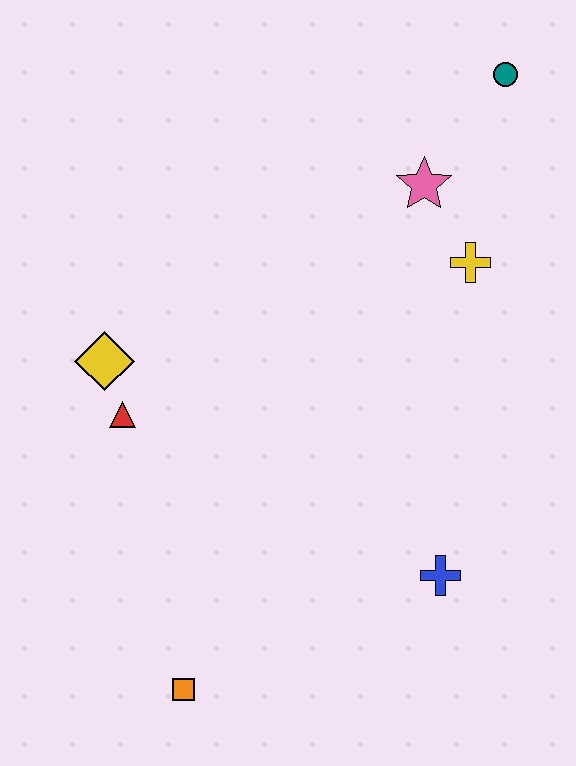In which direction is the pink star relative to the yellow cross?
The pink star is above the yellow cross.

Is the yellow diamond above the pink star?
No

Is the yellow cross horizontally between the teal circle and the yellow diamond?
Yes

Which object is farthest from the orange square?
The teal circle is farthest from the orange square.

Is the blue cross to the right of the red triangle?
Yes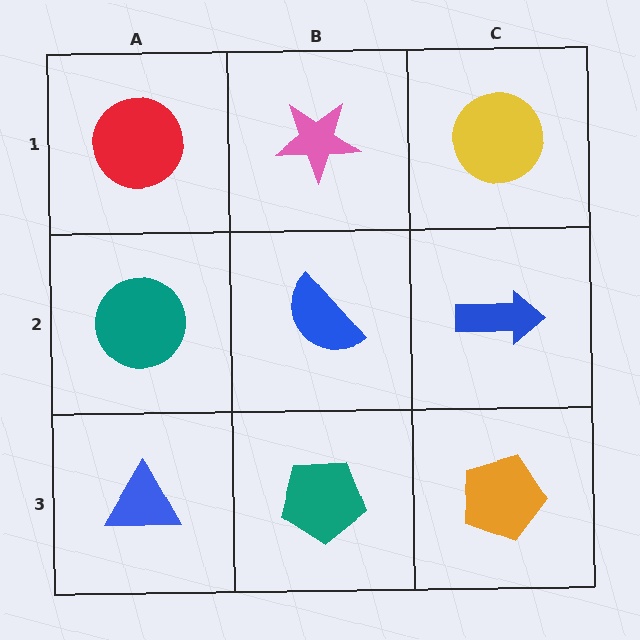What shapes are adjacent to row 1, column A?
A teal circle (row 2, column A), a pink star (row 1, column B).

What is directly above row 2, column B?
A pink star.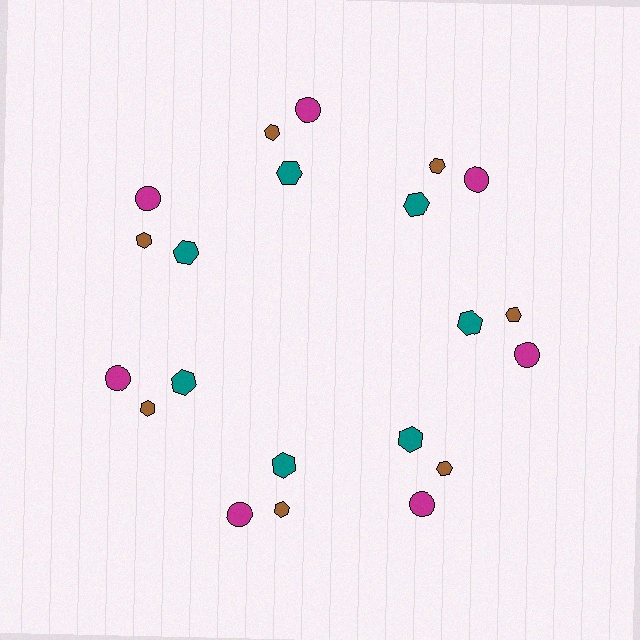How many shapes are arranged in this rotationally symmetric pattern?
There are 21 shapes, arranged in 7 groups of 3.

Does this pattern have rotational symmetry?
Yes, this pattern has 7-fold rotational symmetry. It looks the same after rotating 51 degrees around the center.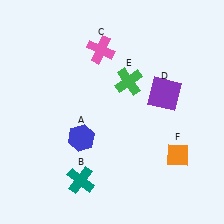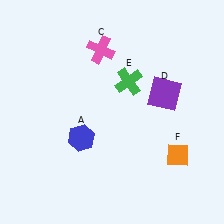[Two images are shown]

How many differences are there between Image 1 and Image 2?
There is 1 difference between the two images.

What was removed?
The teal cross (B) was removed in Image 2.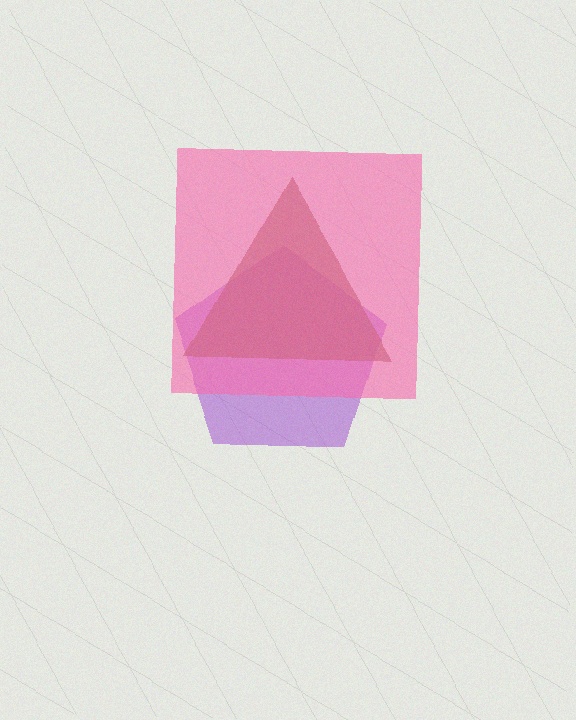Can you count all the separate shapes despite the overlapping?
Yes, there are 3 separate shapes.